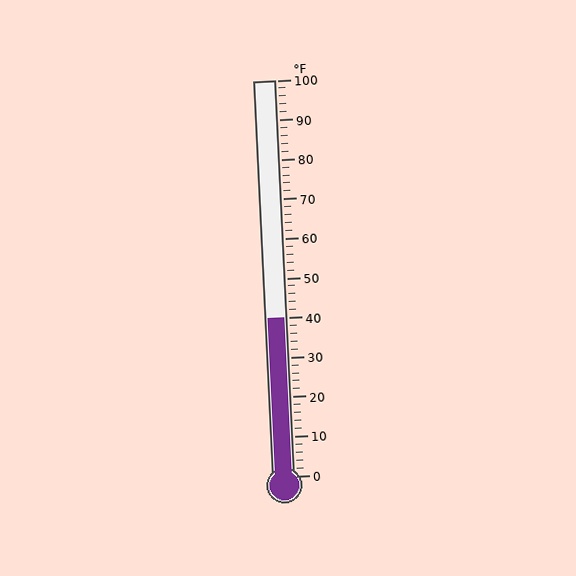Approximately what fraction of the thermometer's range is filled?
The thermometer is filled to approximately 40% of its range.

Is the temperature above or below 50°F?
The temperature is below 50°F.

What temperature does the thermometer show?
The thermometer shows approximately 40°F.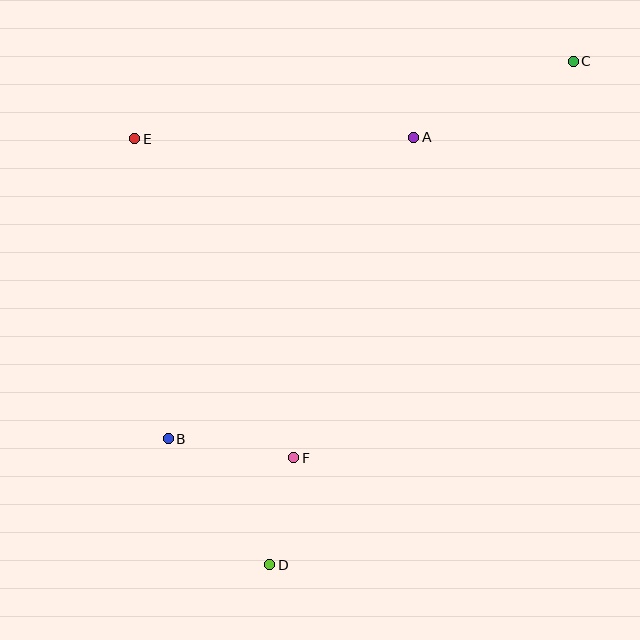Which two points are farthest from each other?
Points C and D are farthest from each other.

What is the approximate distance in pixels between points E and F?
The distance between E and F is approximately 356 pixels.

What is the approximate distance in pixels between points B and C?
The distance between B and C is approximately 554 pixels.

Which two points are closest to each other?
Points D and F are closest to each other.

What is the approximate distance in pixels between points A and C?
The distance between A and C is approximately 176 pixels.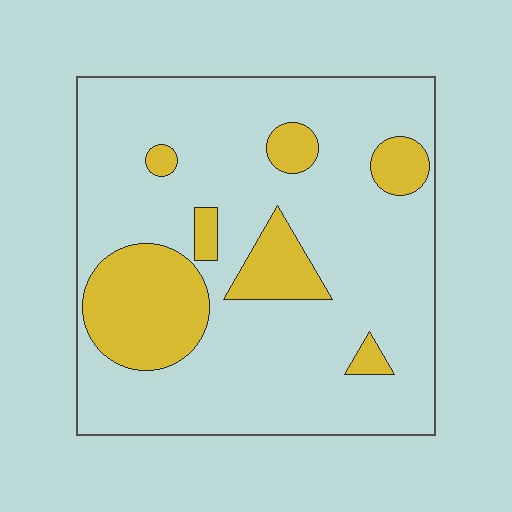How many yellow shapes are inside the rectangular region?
7.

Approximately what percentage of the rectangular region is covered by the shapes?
Approximately 20%.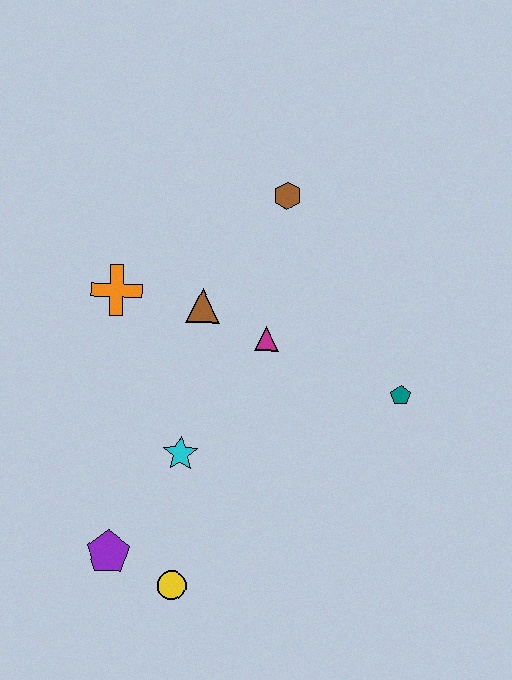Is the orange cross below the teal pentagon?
No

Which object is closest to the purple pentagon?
The yellow circle is closest to the purple pentagon.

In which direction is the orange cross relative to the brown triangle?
The orange cross is to the left of the brown triangle.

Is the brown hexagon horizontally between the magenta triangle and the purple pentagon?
No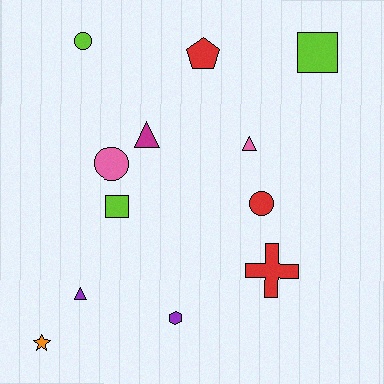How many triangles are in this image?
There are 3 triangles.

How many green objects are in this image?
There are no green objects.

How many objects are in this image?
There are 12 objects.